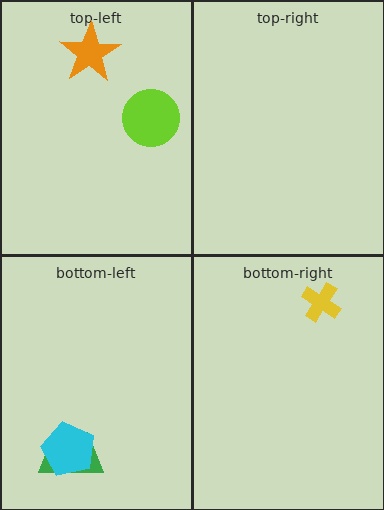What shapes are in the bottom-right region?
The yellow cross.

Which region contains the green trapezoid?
The bottom-left region.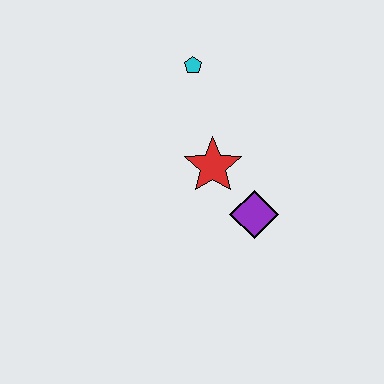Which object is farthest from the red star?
The cyan pentagon is farthest from the red star.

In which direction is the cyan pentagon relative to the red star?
The cyan pentagon is above the red star.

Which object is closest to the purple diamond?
The red star is closest to the purple diamond.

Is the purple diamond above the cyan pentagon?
No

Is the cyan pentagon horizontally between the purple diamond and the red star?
No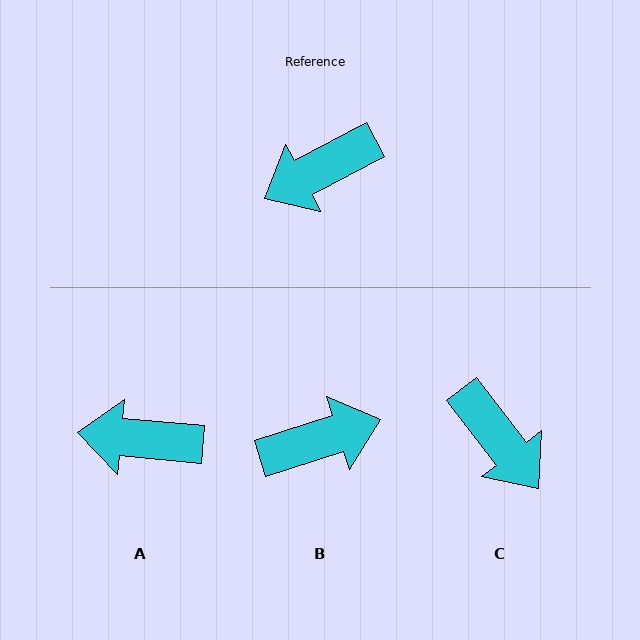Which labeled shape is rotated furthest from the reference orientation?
B, about 170 degrees away.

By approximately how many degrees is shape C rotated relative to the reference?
Approximately 100 degrees counter-clockwise.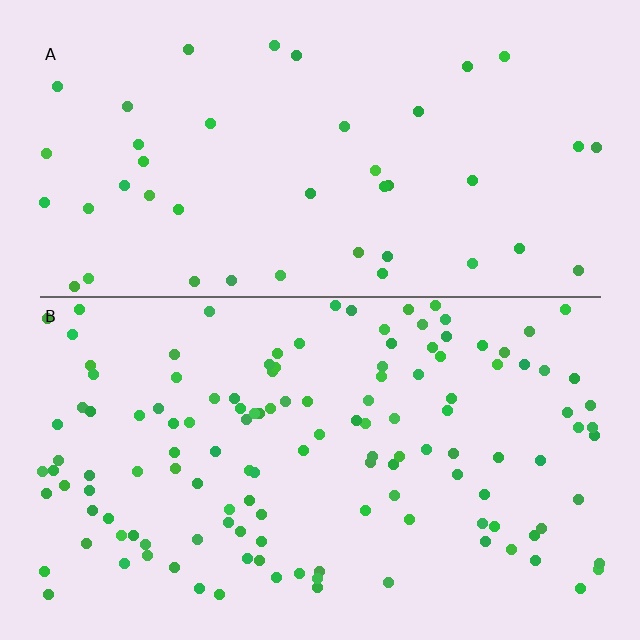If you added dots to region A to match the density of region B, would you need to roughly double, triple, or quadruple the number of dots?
Approximately triple.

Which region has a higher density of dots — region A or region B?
B (the bottom).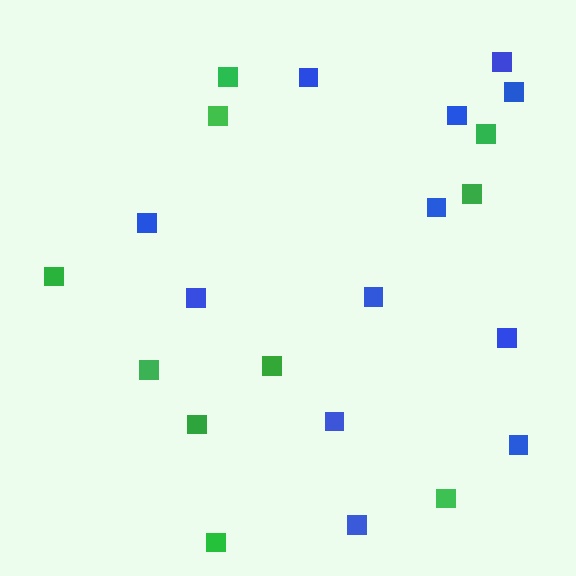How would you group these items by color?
There are 2 groups: one group of green squares (10) and one group of blue squares (12).